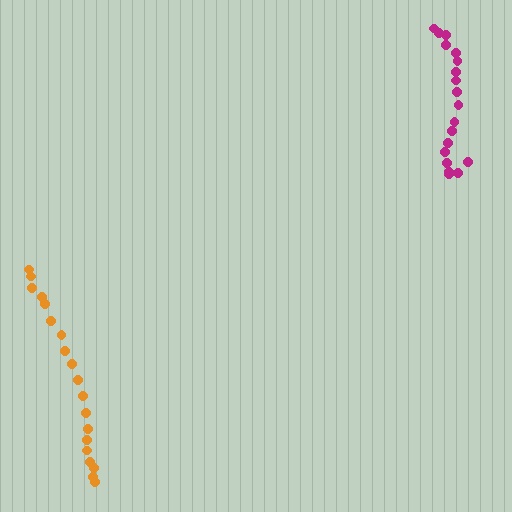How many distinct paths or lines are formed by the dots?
There are 2 distinct paths.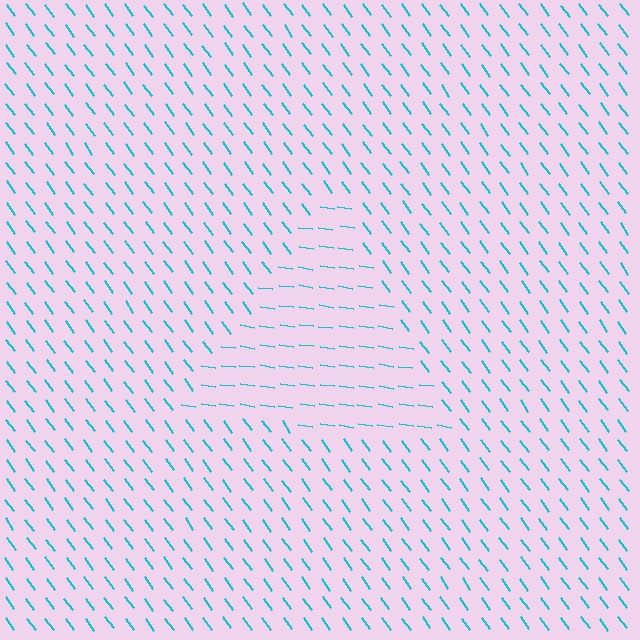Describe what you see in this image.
The image is filled with small cyan line segments. A triangle region in the image has lines oriented differently from the surrounding lines, creating a visible texture boundary.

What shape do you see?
I see a triangle.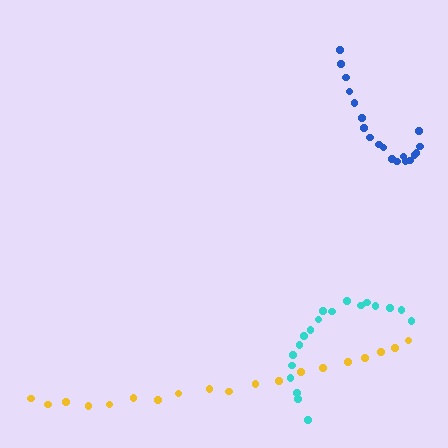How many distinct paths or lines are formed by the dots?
There are 3 distinct paths.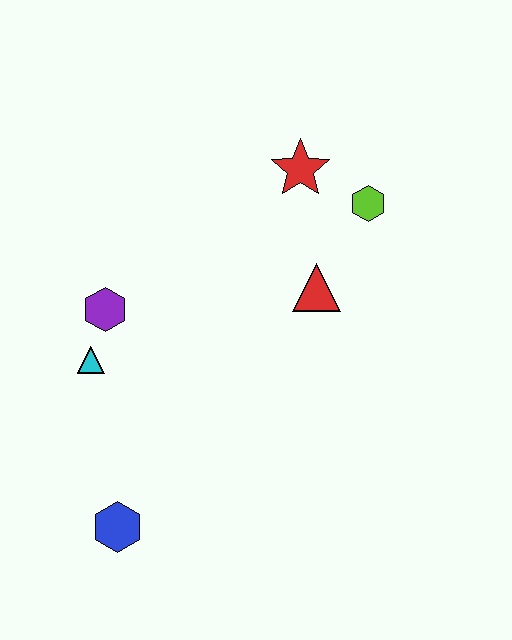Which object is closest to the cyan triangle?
The purple hexagon is closest to the cyan triangle.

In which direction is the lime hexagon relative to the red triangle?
The lime hexagon is above the red triangle.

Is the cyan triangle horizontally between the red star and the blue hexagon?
No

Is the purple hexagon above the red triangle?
No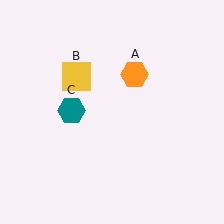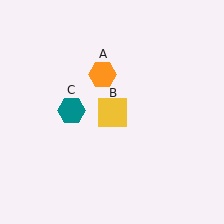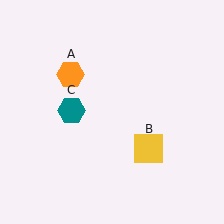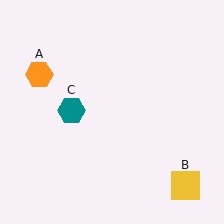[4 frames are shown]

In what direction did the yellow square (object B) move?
The yellow square (object B) moved down and to the right.